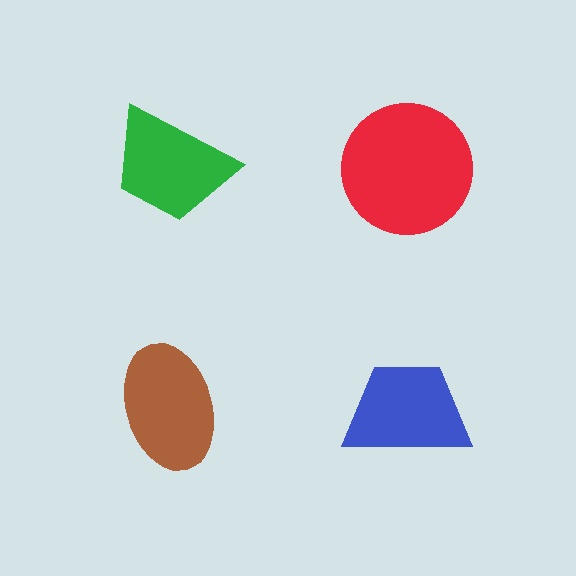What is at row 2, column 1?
A brown ellipse.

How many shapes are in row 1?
2 shapes.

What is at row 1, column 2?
A red circle.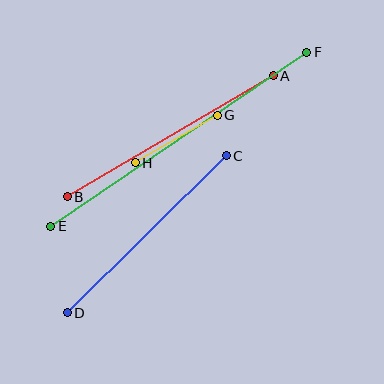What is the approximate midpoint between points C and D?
The midpoint is at approximately (147, 234) pixels.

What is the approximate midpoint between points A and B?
The midpoint is at approximately (170, 136) pixels.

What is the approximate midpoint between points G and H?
The midpoint is at approximately (176, 139) pixels.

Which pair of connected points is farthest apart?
Points E and F are farthest apart.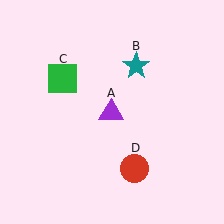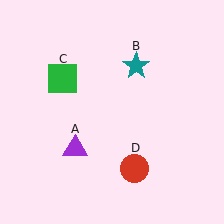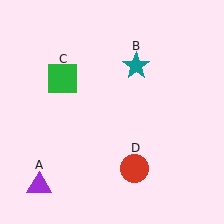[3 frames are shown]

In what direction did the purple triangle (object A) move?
The purple triangle (object A) moved down and to the left.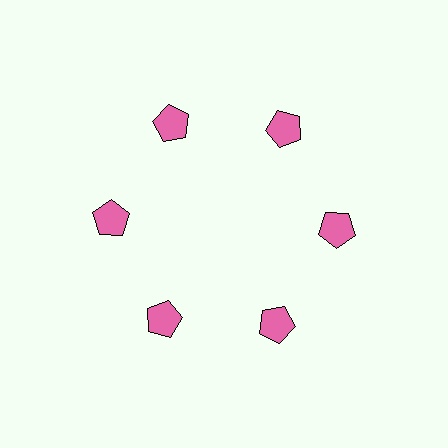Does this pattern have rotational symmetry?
Yes, this pattern has 6-fold rotational symmetry. It looks the same after rotating 60 degrees around the center.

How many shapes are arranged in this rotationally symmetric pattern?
There are 6 shapes, arranged in 6 groups of 1.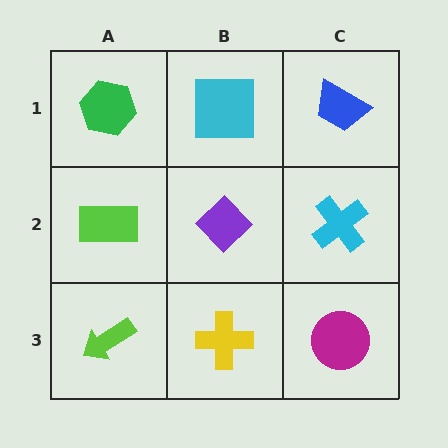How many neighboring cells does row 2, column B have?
4.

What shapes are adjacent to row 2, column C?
A blue trapezoid (row 1, column C), a magenta circle (row 3, column C), a purple diamond (row 2, column B).